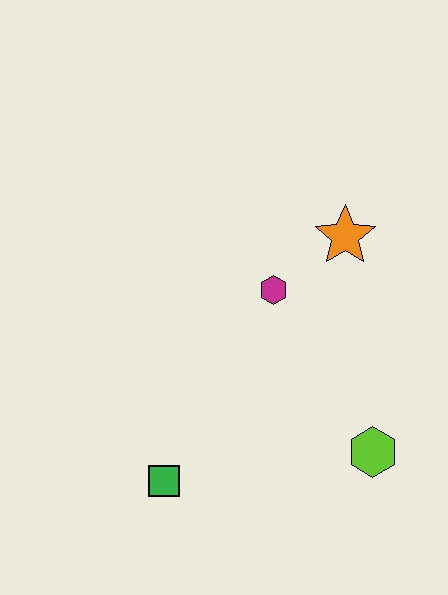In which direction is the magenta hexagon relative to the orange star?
The magenta hexagon is to the left of the orange star.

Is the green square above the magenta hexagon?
No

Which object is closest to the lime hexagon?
The magenta hexagon is closest to the lime hexagon.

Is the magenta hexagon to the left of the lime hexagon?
Yes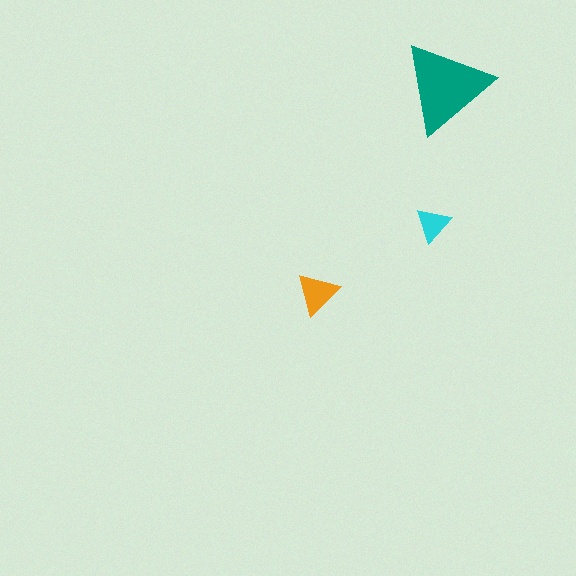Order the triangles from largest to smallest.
the teal one, the orange one, the cyan one.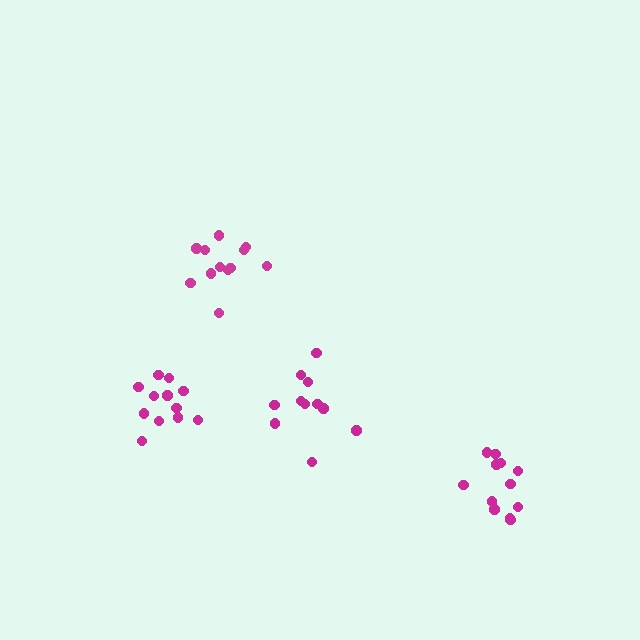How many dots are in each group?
Group 1: 12 dots, Group 2: 12 dots, Group 3: 12 dots, Group 4: 11 dots (47 total).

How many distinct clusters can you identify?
There are 4 distinct clusters.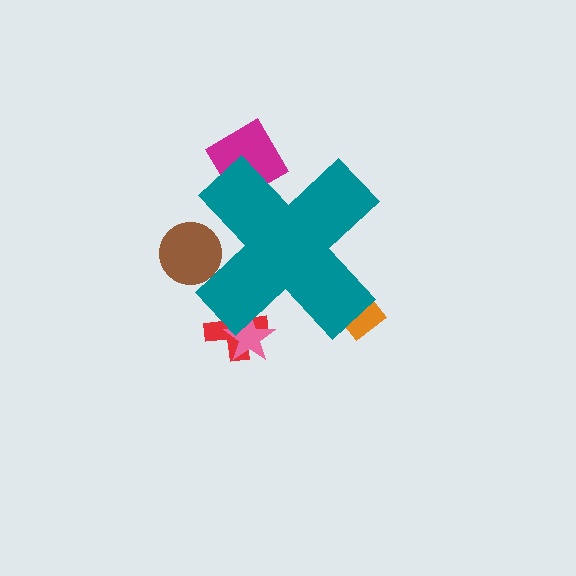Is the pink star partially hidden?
Yes, the pink star is partially hidden behind the teal cross.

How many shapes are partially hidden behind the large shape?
6 shapes are partially hidden.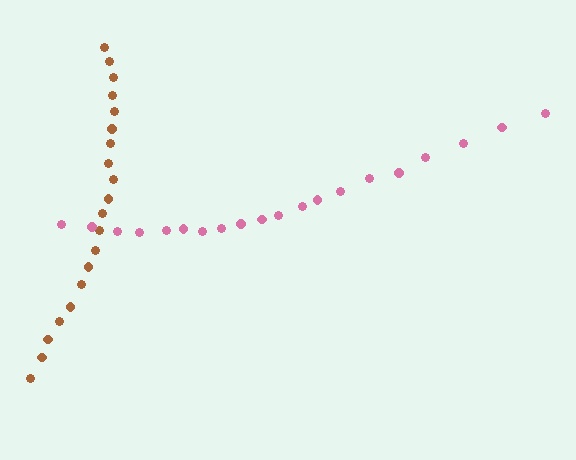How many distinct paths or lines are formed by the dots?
There are 2 distinct paths.